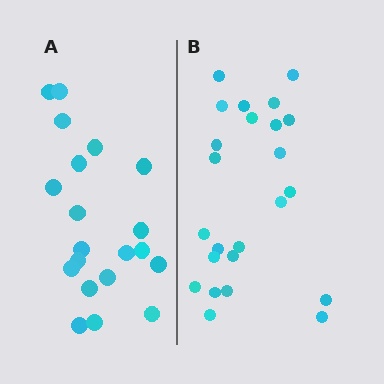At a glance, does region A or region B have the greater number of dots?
Region B (the right region) has more dots.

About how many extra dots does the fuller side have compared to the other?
Region B has about 4 more dots than region A.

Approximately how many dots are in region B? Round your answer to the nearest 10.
About 20 dots. (The exact count is 24, which rounds to 20.)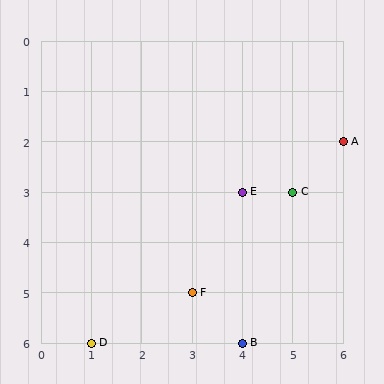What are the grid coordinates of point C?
Point C is at grid coordinates (5, 3).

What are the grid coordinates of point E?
Point E is at grid coordinates (4, 3).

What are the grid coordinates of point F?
Point F is at grid coordinates (3, 5).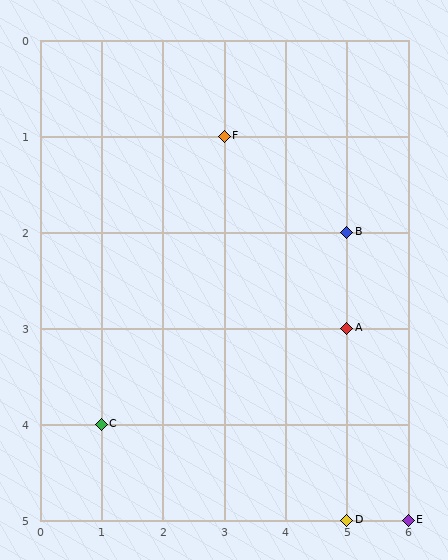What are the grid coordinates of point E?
Point E is at grid coordinates (6, 5).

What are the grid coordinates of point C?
Point C is at grid coordinates (1, 4).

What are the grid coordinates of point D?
Point D is at grid coordinates (5, 5).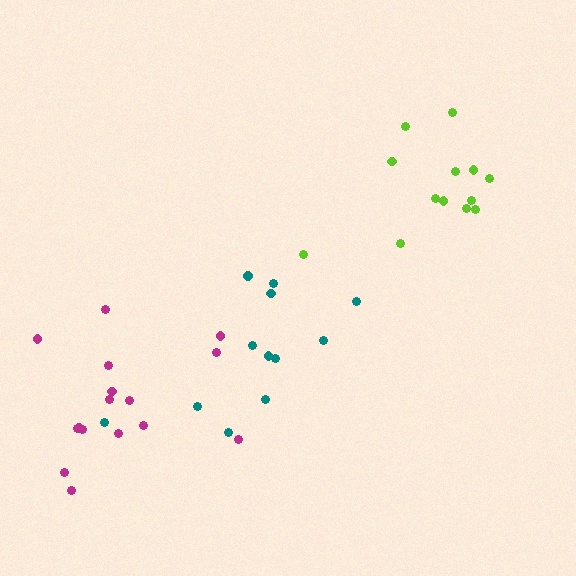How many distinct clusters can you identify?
There are 3 distinct clusters.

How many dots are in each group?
Group 1: 13 dots, Group 2: 12 dots, Group 3: 16 dots (41 total).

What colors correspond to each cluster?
The clusters are colored: lime, teal, magenta.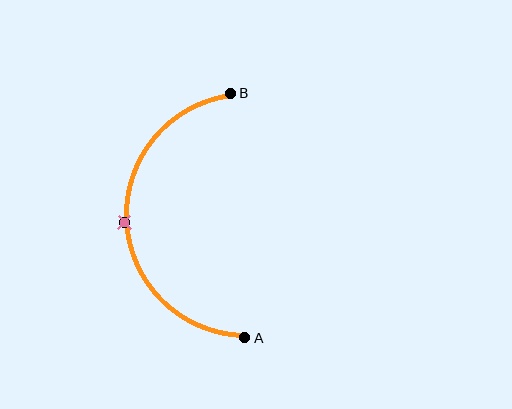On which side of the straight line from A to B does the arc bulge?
The arc bulges to the left of the straight line connecting A and B.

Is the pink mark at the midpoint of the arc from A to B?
Yes. The pink mark lies on the arc at equal arc-length from both A and B — it is the arc midpoint.